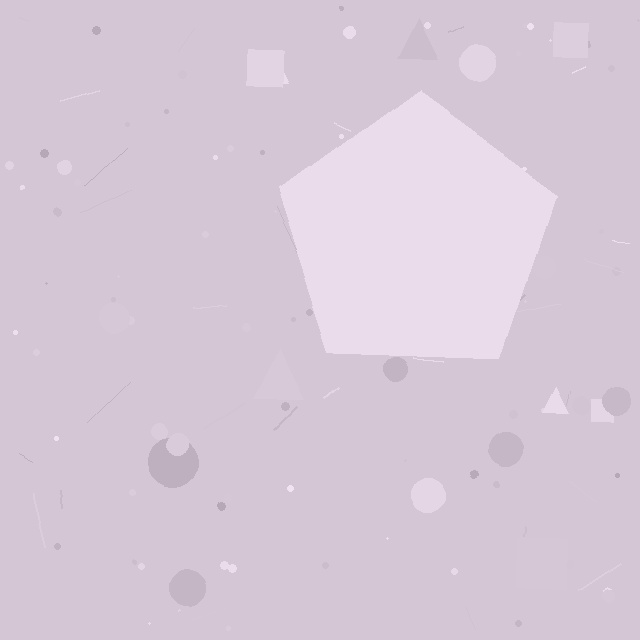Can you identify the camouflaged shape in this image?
The camouflaged shape is a pentagon.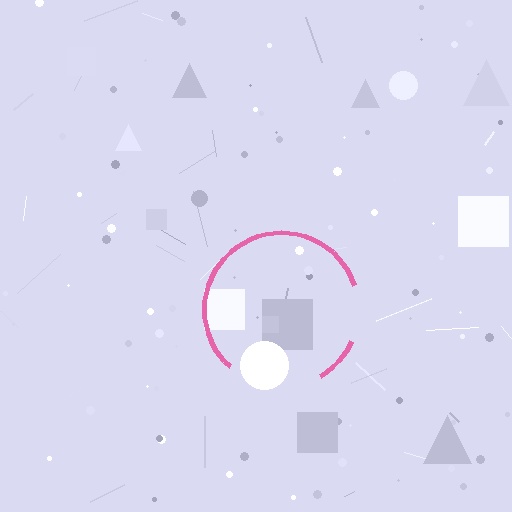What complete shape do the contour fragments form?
The contour fragments form a circle.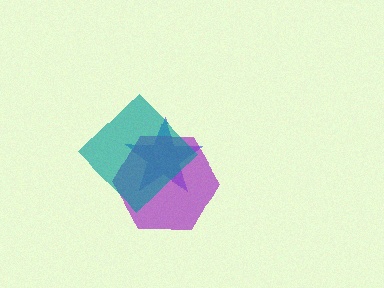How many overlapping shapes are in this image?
There are 3 overlapping shapes in the image.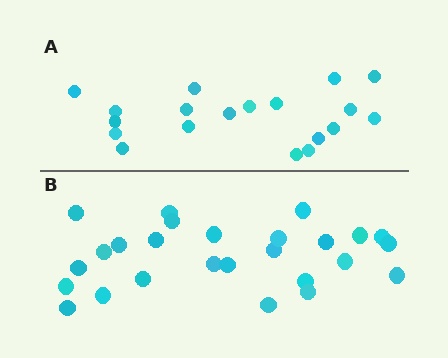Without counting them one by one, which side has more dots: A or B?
Region B (the bottom region) has more dots.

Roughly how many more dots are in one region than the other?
Region B has roughly 8 or so more dots than region A.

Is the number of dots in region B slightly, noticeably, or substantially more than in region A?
Region B has noticeably more, but not dramatically so. The ratio is roughly 1.4 to 1.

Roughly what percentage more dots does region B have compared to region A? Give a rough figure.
About 35% more.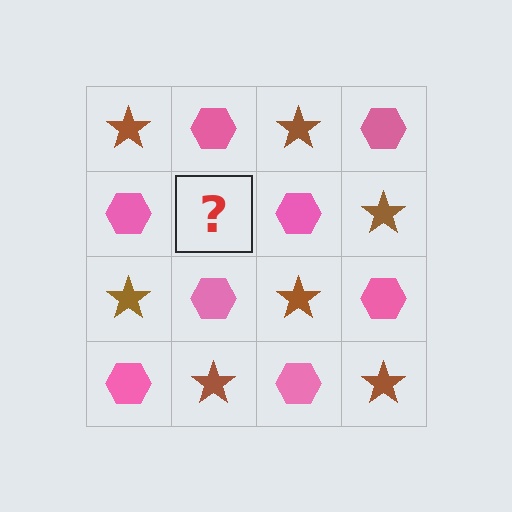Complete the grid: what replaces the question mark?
The question mark should be replaced with a brown star.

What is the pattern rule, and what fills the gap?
The rule is that it alternates brown star and pink hexagon in a checkerboard pattern. The gap should be filled with a brown star.